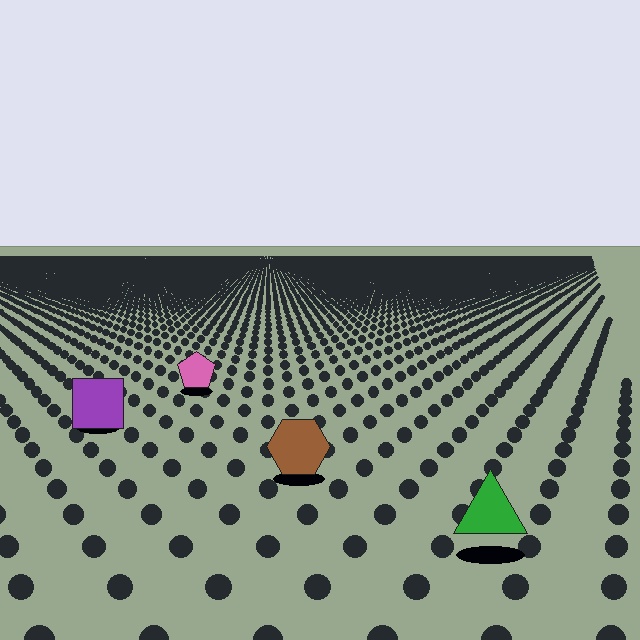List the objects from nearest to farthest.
From nearest to farthest: the green triangle, the brown hexagon, the purple square, the pink pentagon.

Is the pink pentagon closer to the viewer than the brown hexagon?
No. The brown hexagon is closer — you can tell from the texture gradient: the ground texture is coarser near it.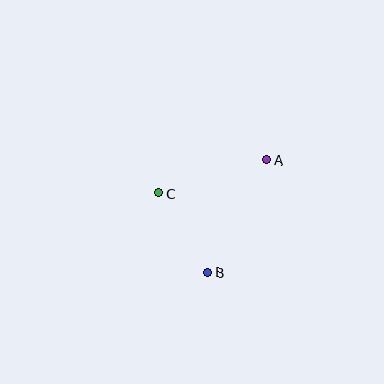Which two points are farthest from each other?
Points A and B are farthest from each other.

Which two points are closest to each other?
Points B and C are closest to each other.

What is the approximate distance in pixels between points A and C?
The distance between A and C is approximately 113 pixels.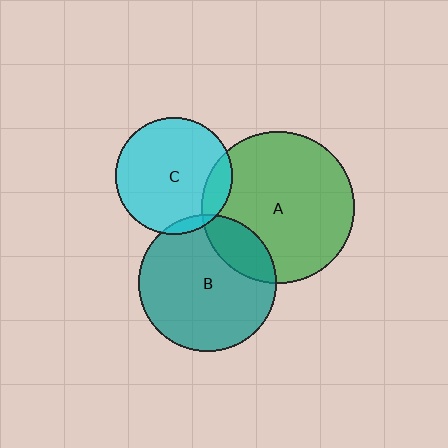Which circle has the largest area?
Circle A (green).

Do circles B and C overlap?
Yes.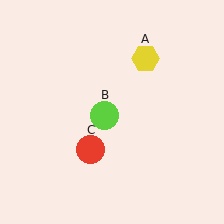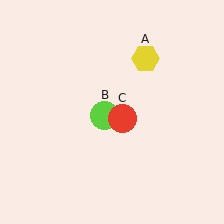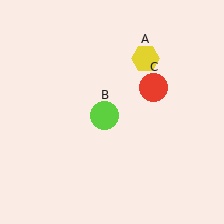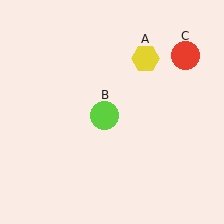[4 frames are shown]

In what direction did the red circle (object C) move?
The red circle (object C) moved up and to the right.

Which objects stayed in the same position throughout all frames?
Yellow hexagon (object A) and lime circle (object B) remained stationary.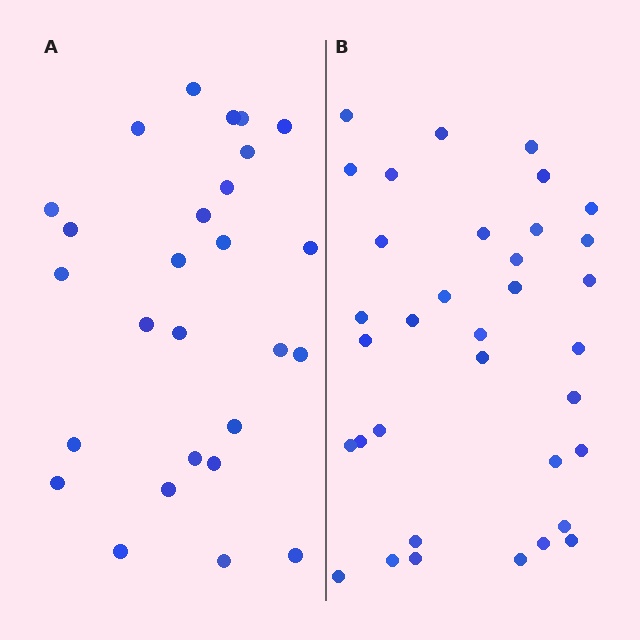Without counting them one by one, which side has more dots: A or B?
Region B (the right region) has more dots.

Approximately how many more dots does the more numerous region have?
Region B has roughly 8 or so more dots than region A.